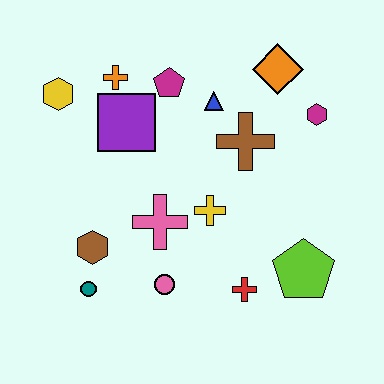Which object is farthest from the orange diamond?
The teal circle is farthest from the orange diamond.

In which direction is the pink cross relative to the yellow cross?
The pink cross is to the left of the yellow cross.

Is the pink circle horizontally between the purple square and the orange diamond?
Yes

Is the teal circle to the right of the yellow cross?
No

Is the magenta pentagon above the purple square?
Yes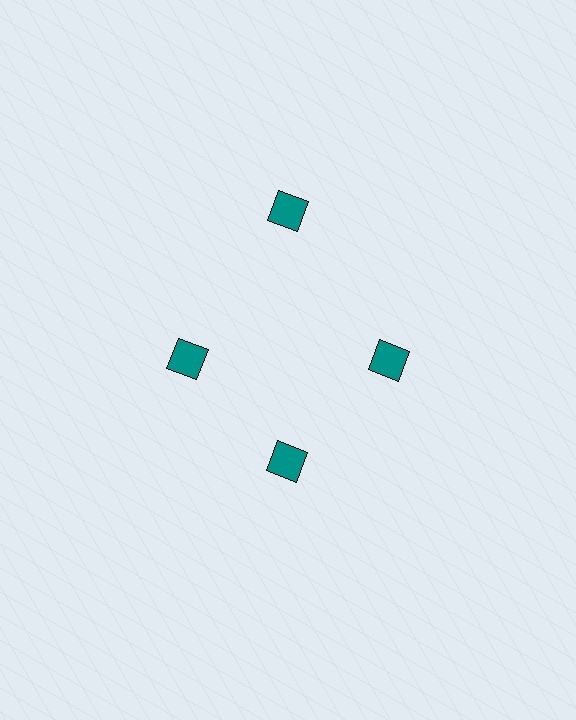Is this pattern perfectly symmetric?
No. The 4 teal diamonds are arranged in a ring, but one element near the 12 o'clock position is pushed outward from the center, breaking the 4-fold rotational symmetry.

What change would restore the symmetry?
The symmetry would be restored by moving it inward, back onto the ring so that all 4 diamonds sit at equal angles and equal distance from the center.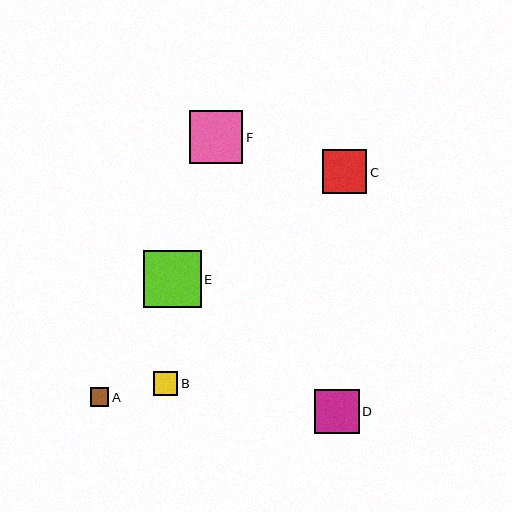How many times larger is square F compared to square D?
Square F is approximately 1.2 times the size of square D.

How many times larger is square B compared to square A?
Square B is approximately 1.3 times the size of square A.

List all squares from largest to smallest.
From largest to smallest: E, F, D, C, B, A.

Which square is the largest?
Square E is the largest with a size of approximately 57 pixels.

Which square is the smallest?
Square A is the smallest with a size of approximately 18 pixels.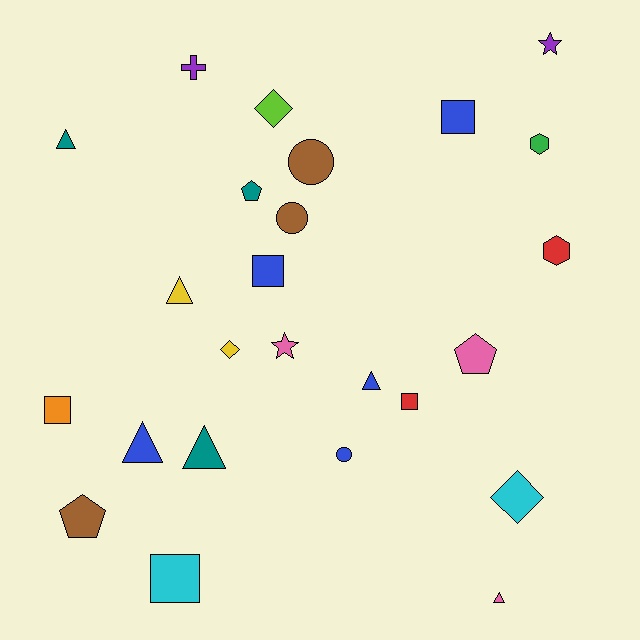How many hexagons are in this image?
There are 2 hexagons.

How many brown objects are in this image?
There are 3 brown objects.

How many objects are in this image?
There are 25 objects.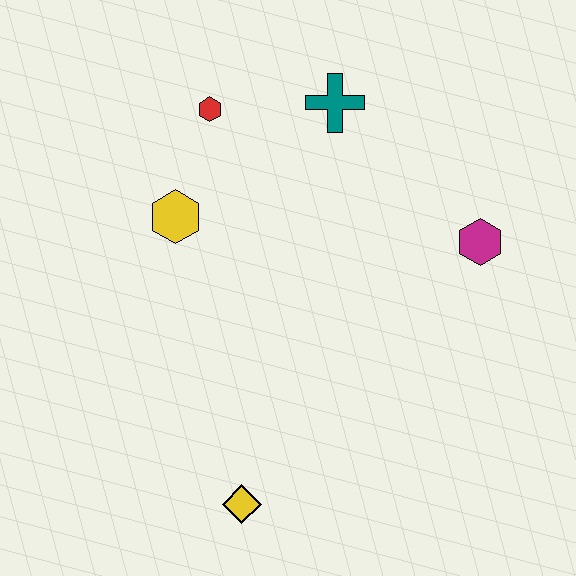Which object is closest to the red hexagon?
The yellow hexagon is closest to the red hexagon.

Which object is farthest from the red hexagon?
The yellow diamond is farthest from the red hexagon.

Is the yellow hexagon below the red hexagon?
Yes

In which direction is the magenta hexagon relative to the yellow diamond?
The magenta hexagon is above the yellow diamond.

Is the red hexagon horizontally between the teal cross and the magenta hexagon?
No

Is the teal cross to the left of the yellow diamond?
No